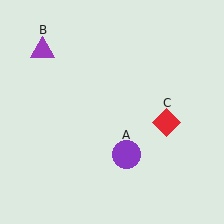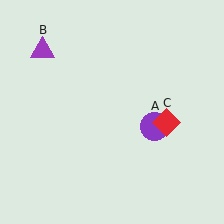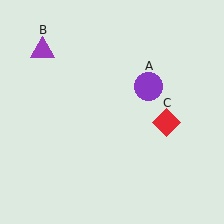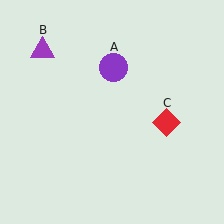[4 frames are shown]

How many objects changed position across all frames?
1 object changed position: purple circle (object A).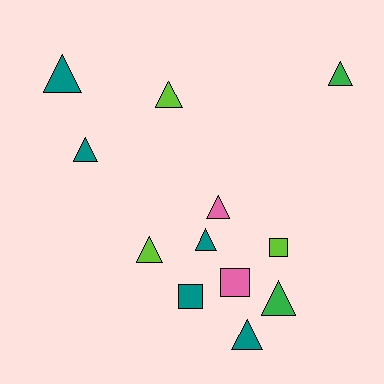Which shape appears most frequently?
Triangle, with 9 objects.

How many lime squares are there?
There is 1 lime square.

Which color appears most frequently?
Teal, with 5 objects.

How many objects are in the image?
There are 12 objects.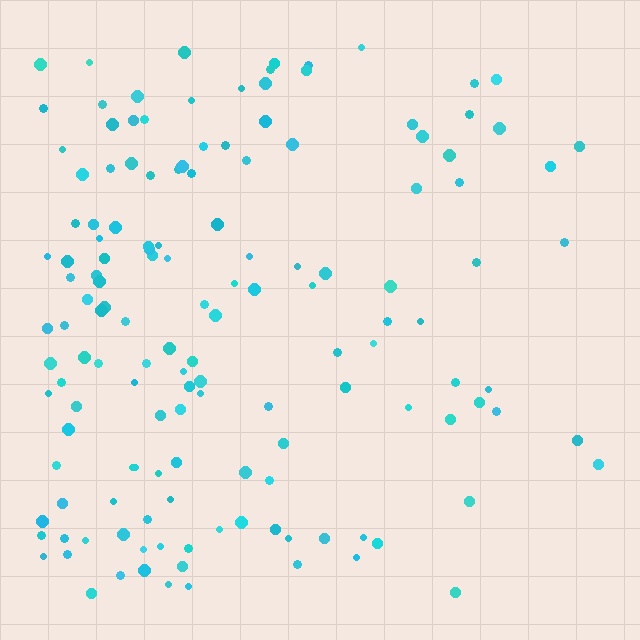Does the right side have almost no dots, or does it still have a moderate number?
Still a moderate number, just noticeably fewer than the left.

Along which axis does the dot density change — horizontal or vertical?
Horizontal.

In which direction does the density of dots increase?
From right to left, with the left side densest.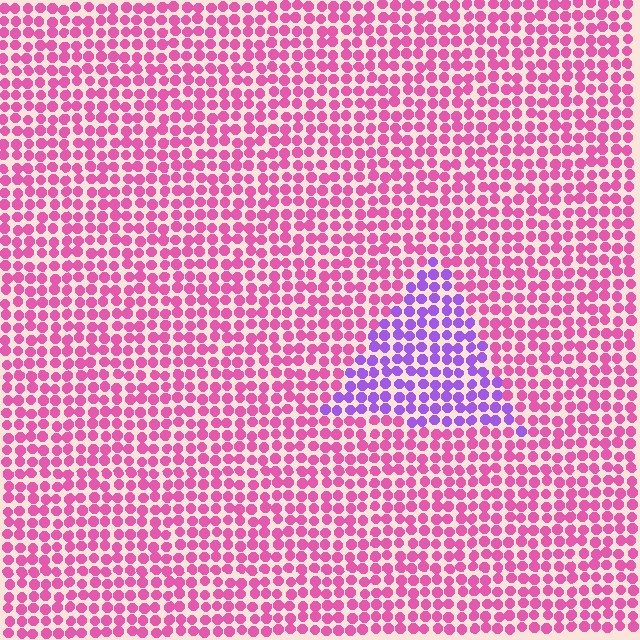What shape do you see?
I see a triangle.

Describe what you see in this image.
The image is filled with small pink elements in a uniform arrangement. A triangle-shaped region is visible where the elements are tinted to a slightly different hue, forming a subtle color boundary.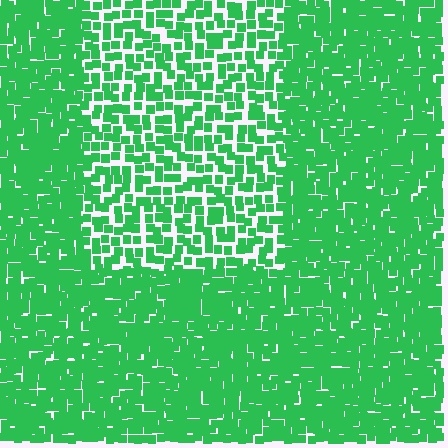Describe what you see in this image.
The image contains small green elements arranged at two different densities. A rectangle-shaped region is visible where the elements are less densely packed than the surrounding area.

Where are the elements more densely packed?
The elements are more densely packed outside the rectangle boundary.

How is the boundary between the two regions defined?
The boundary is defined by a change in element density (approximately 1.9x ratio). All elements are the same color, size, and shape.